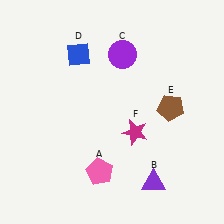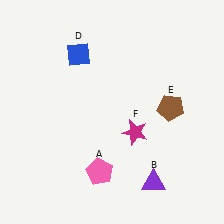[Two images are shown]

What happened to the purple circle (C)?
The purple circle (C) was removed in Image 2. It was in the top-right area of Image 1.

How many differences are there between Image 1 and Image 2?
There is 1 difference between the two images.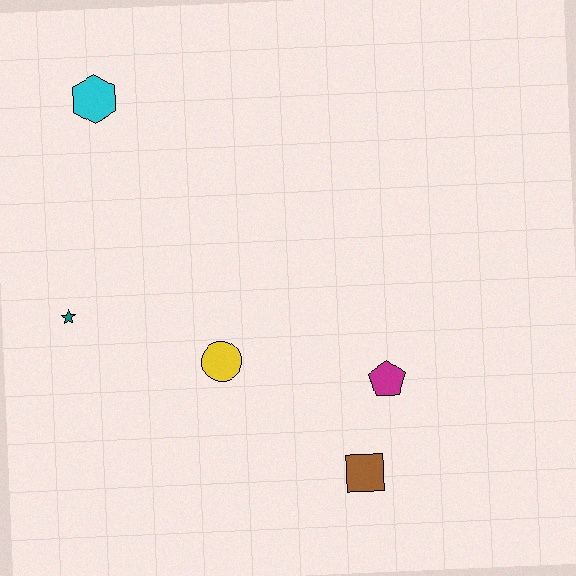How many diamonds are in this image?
There are no diamonds.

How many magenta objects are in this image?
There is 1 magenta object.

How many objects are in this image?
There are 5 objects.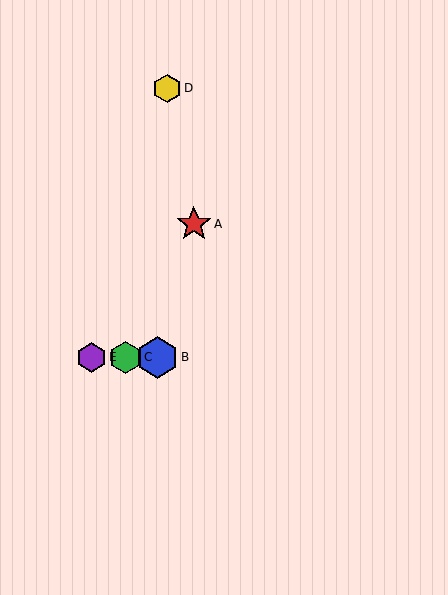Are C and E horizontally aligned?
Yes, both are at y≈357.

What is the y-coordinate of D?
Object D is at y≈88.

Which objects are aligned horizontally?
Objects B, C, E are aligned horizontally.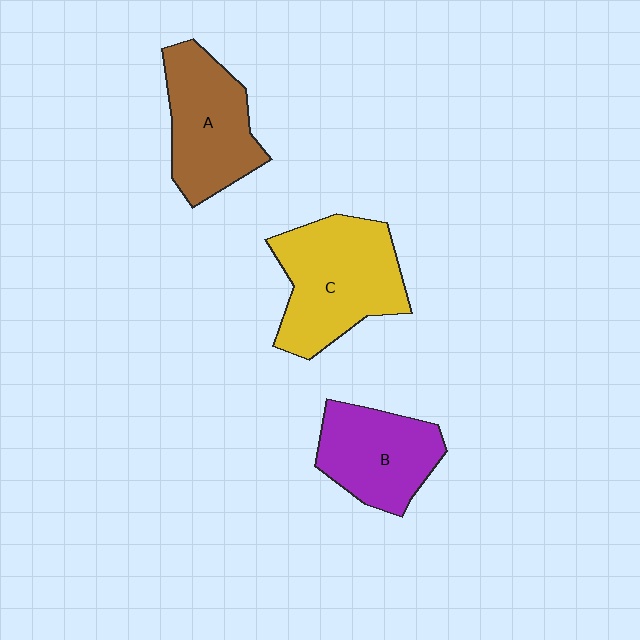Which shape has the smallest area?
Shape B (purple).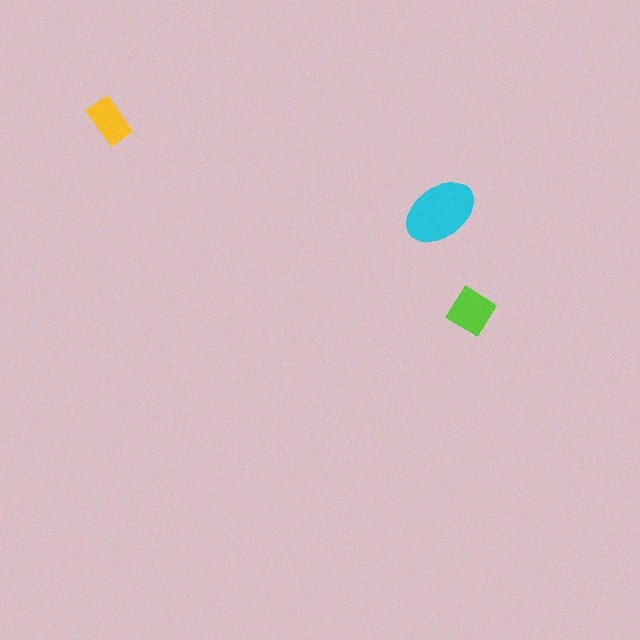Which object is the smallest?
The yellow rectangle.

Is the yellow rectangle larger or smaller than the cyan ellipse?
Smaller.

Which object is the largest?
The cyan ellipse.